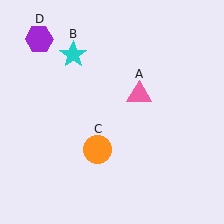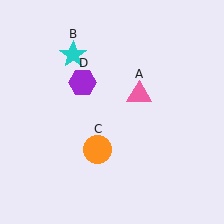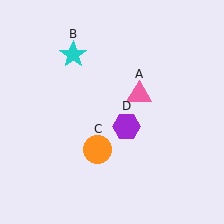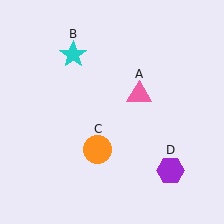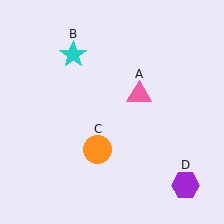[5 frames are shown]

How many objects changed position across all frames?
1 object changed position: purple hexagon (object D).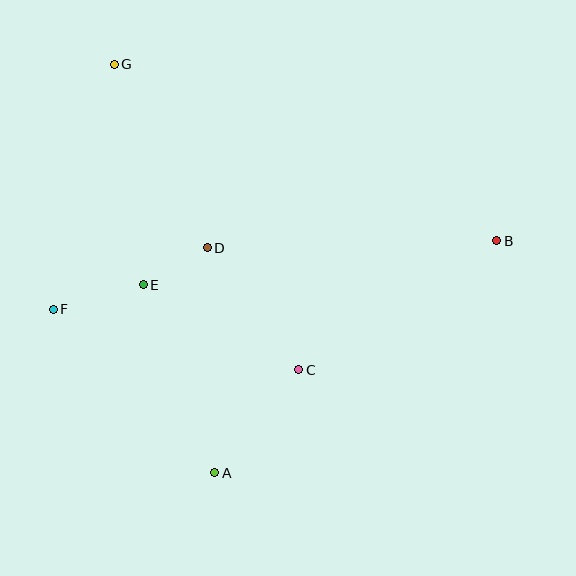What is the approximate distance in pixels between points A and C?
The distance between A and C is approximately 133 pixels.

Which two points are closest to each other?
Points D and E are closest to each other.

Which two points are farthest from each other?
Points B and F are farthest from each other.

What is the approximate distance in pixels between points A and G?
The distance between A and G is approximately 420 pixels.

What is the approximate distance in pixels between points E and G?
The distance between E and G is approximately 222 pixels.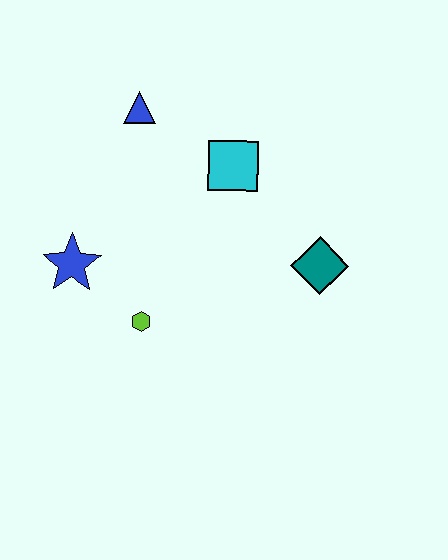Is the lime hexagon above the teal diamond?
No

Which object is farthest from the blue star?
The teal diamond is farthest from the blue star.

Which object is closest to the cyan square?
The blue triangle is closest to the cyan square.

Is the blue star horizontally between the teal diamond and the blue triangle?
No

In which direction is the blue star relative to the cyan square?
The blue star is to the left of the cyan square.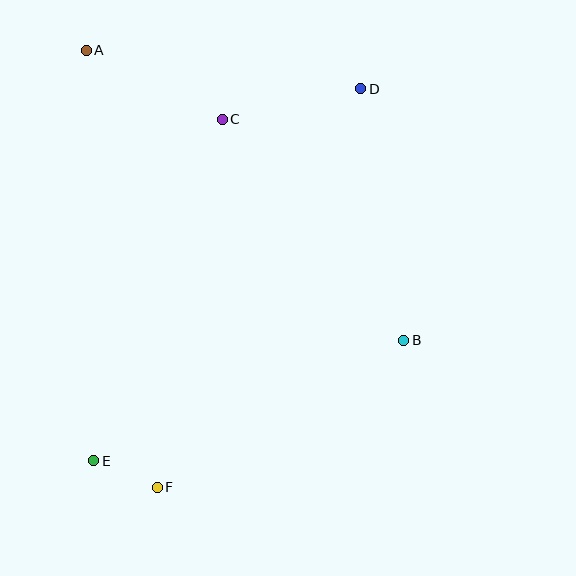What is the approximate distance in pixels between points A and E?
The distance between A and E is approximately 410 pixels.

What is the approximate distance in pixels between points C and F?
The distance between C and F is approximately 374 pixels.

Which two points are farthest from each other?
Points D and E are farthest from each other.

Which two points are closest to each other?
Points E and F are closest to each other.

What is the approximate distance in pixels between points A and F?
The distance between A and F is approximately 443 pixels.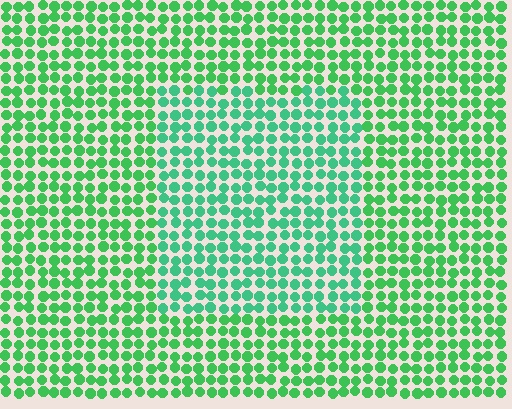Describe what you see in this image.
The image is filled with small green elements in a uniform arrangement. A rectangle-shaped region is visible where the elements are tinted to a slightly different hue, forming a subtle color boundary.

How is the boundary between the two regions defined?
The boundary is defined purely by a slight shift in hue (about 22 degrees). Spacing, size, and orientation are identical on both sides.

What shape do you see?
I see a rectangle.